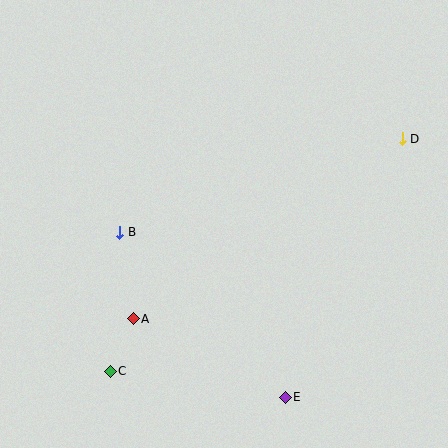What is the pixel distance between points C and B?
The distance between C and B is 140 pixels.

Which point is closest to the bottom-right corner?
Point E is closest to the bottom-right corner.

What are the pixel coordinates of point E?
Point E is at (285, 397).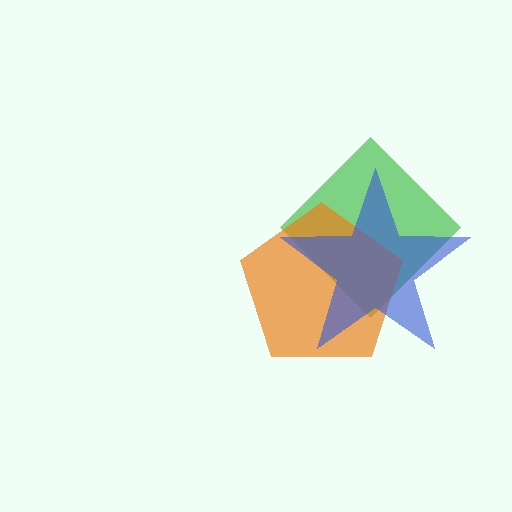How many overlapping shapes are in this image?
There are 3 overlapping shapes in the image.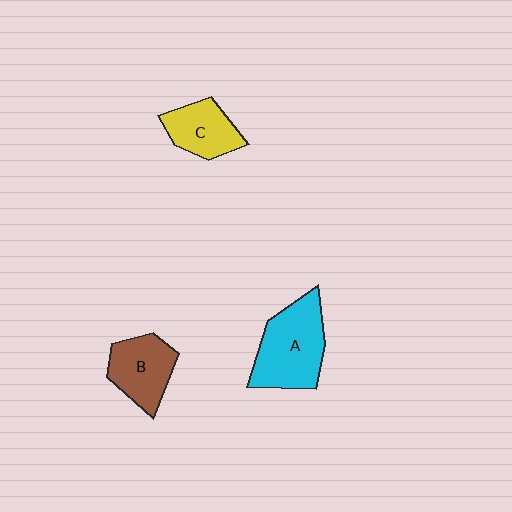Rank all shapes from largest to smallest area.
From largest to smallest: A (cyan), B (brown), C (yellow).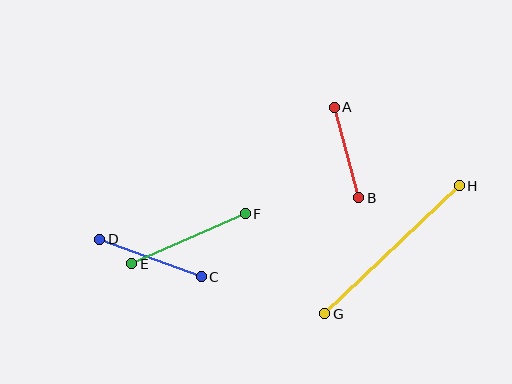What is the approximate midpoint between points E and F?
The midpoint is at approximately (189, 239) pixels.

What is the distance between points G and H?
The distance is approximately 186 pixels.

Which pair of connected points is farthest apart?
Points G and H are farthest apart.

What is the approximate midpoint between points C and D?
The midpoint is at approximately (150, 258) pixels.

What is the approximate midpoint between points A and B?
The midpoint is at approximately (346, 153) pixels.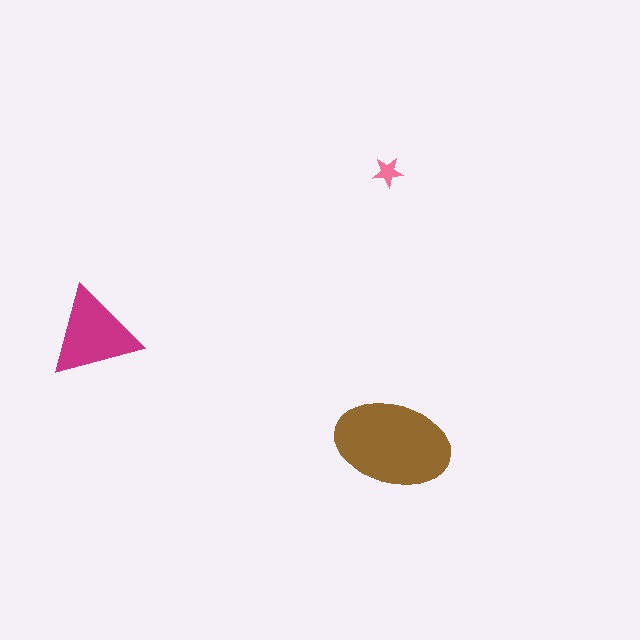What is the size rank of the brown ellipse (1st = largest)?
1st.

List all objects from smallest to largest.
The pink star, the magenta triangle, the brown ellipse.